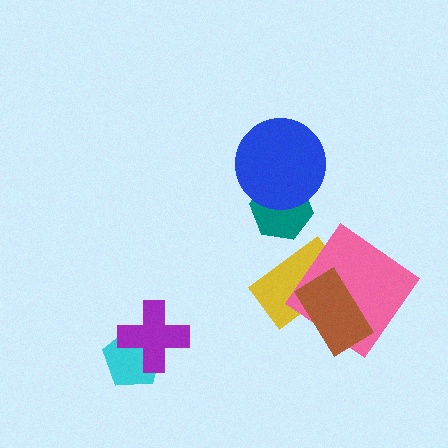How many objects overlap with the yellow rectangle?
2 objects overlap with the yellow rectangle.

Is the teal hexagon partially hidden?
Yes, it is partially covered by another shape.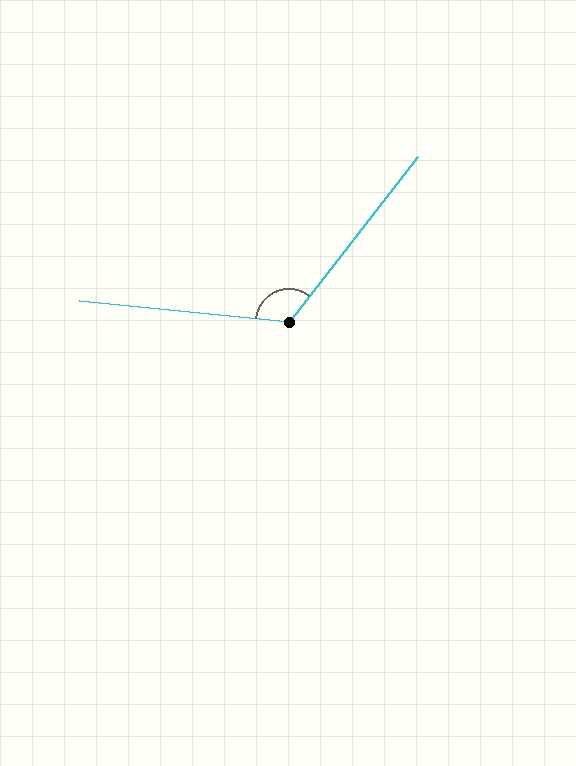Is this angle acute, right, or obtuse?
It is obtuse.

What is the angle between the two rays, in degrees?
Approximately 123 degrees.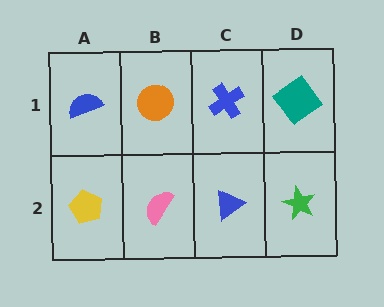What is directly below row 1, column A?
A yellow pentagon.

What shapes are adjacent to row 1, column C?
A blue triangle (row 2, column C), an orange circle (row 1, column B), a teal diamond (row 1, column D).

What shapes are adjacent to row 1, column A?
A yellow pentagon (row 2, column A), an orange circle (row 1, column B).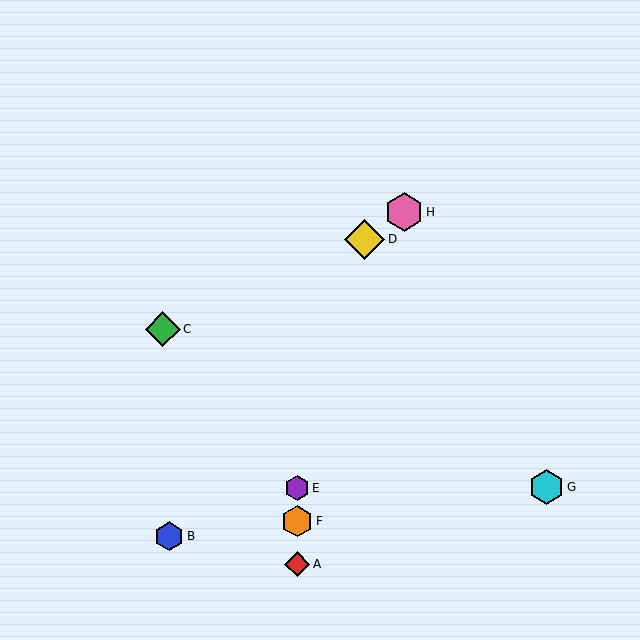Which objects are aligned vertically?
Objects A, E, F are aligned vertically.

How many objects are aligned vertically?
3 objects (A, E, F) are aligned vertically.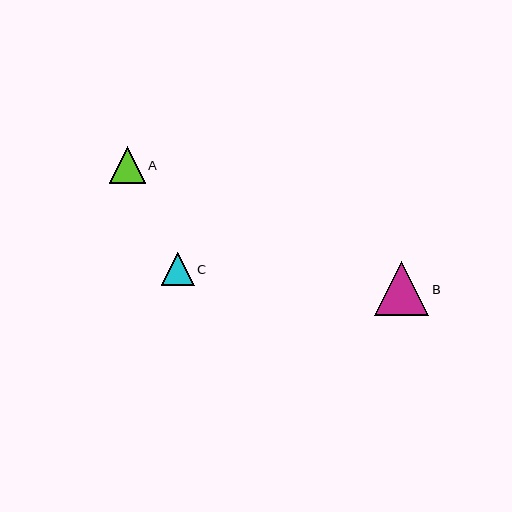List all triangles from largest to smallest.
From largest to smallest: B, A, C.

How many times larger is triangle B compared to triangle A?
Triangle B is approximately 1.5 times the size of triangle A.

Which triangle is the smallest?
Triangle C is the smallest with a size of approximately 32 pixels.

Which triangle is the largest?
Triangle B is the largest with a size of approximately 54 pixels.